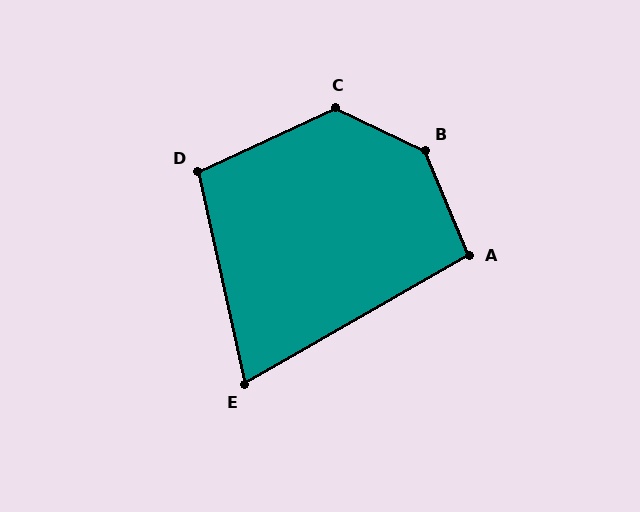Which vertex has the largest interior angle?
B, at approximately 138 degrees.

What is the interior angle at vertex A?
Approximately 97 degrees (obtuse).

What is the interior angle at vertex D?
Approximately 102 degrees (obtuse).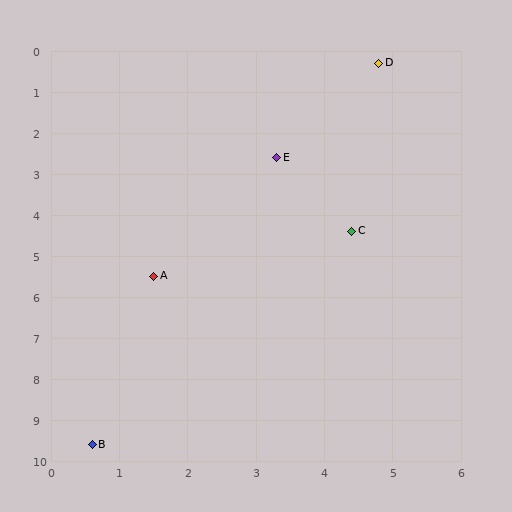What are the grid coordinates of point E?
Point E is at approximately (3.3, 2.6).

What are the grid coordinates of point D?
Point D is at approximately (4.8, 0.3).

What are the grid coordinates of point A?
Point A is at approximately (1.5, 5.5).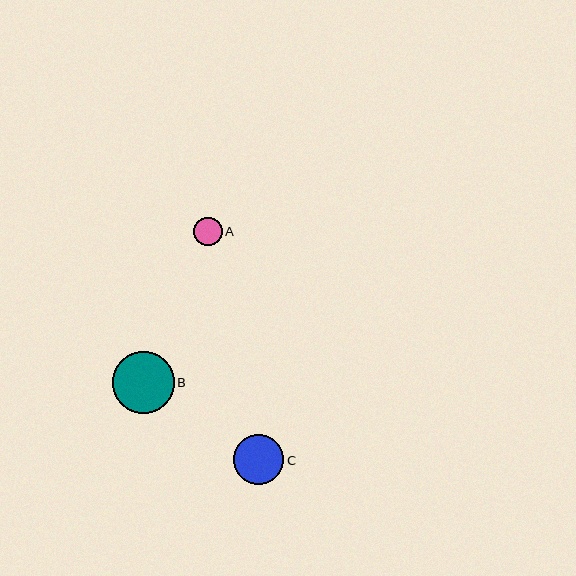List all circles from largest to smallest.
From largest to smallest: B, C, A.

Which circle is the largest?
Circle B is the largest with a size of approximately 62 pixels.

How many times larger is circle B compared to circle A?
Circle B is approximately 2.1 times the size of circle A.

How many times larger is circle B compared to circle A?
Circle B is approximately 2.1 times the size of circle A.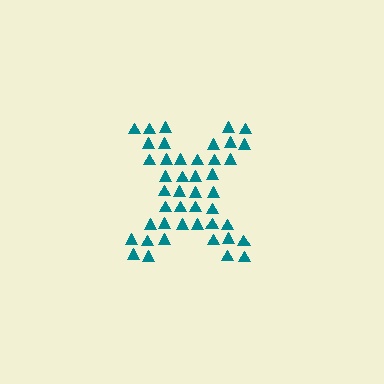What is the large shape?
The large shape is the letter X.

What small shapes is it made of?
It is made of small triangles.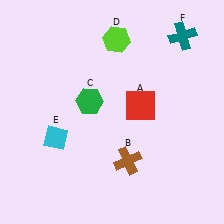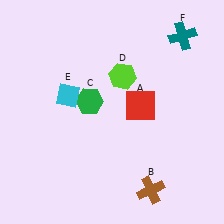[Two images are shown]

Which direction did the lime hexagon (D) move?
The lime hexagon (D) moved down.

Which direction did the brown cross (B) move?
The brown cross (B) moved down.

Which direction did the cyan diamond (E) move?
The cyan diamond (E) moved up.